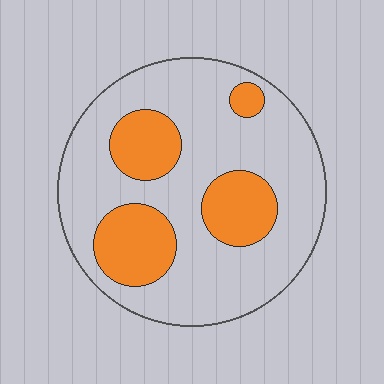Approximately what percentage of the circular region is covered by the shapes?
Approximately 25%.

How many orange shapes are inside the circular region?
4.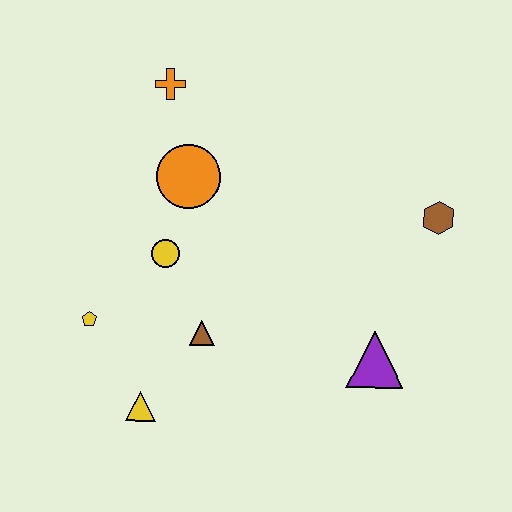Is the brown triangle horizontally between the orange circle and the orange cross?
No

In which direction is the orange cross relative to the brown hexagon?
The orange cross is to the left of the brown hexagon.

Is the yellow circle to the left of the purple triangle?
Yes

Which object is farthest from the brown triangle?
The brown hexagon is farthest from the brown triangle.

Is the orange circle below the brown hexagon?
No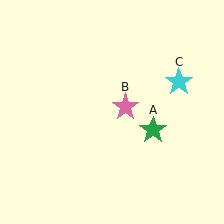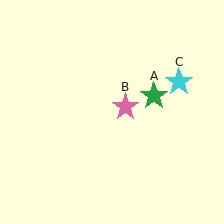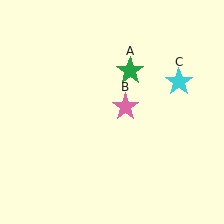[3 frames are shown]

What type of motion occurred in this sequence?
The green star (object A) rotated counterclockwise around the center of the scene.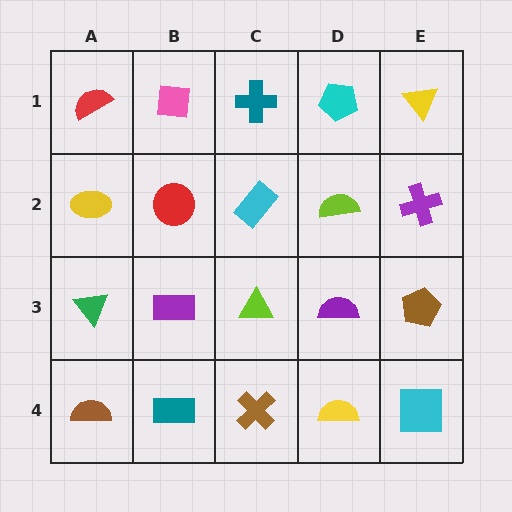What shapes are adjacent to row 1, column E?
A purple cross (row 2, column E), a cyan pentagon (row 1, column D).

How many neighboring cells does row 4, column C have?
3.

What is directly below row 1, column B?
A red circle.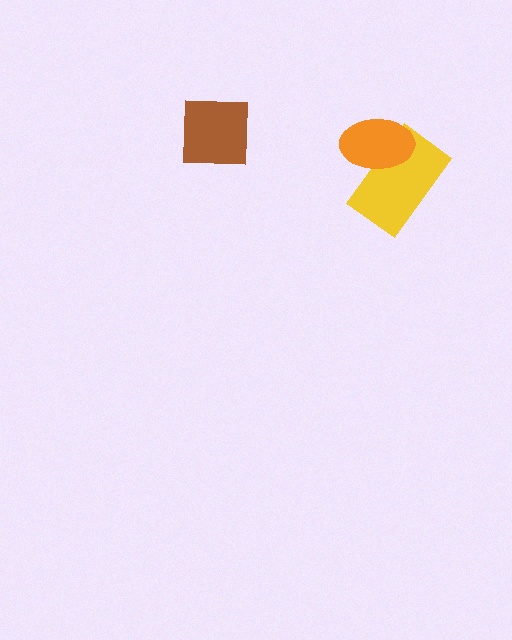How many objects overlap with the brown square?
0 objects overlap with the brown square.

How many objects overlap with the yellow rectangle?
1 object overlaps with the yellow rectangle.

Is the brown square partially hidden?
No, no other shape covers it.